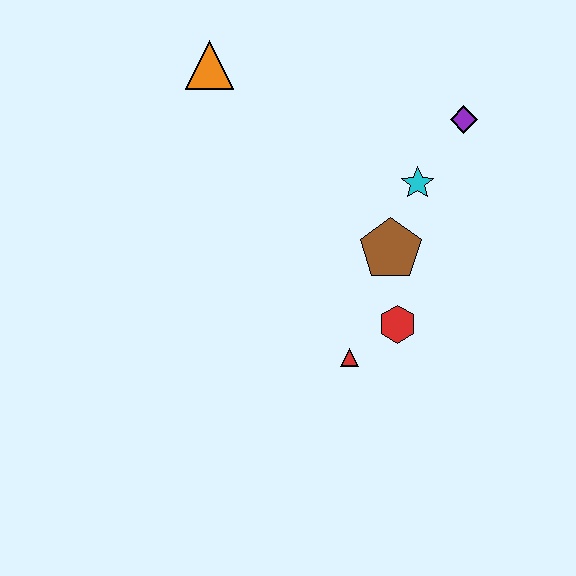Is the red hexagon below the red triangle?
No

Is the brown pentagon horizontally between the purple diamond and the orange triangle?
Yes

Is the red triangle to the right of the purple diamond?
No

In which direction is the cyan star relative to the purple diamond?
The cyan star is below the purple diamond.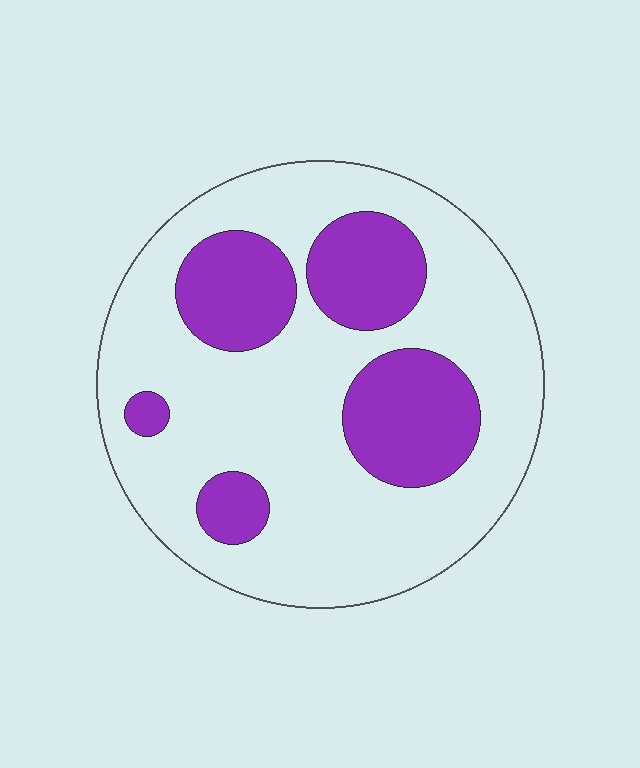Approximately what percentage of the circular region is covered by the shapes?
Approximately 30%.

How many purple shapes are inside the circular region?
5.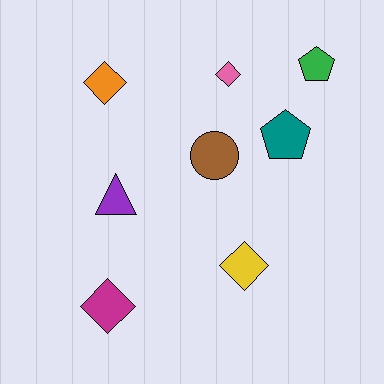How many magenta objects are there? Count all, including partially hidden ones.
There is 1 magenta object.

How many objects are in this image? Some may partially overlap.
There are 8 objects.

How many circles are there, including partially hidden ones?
There is 1 circle.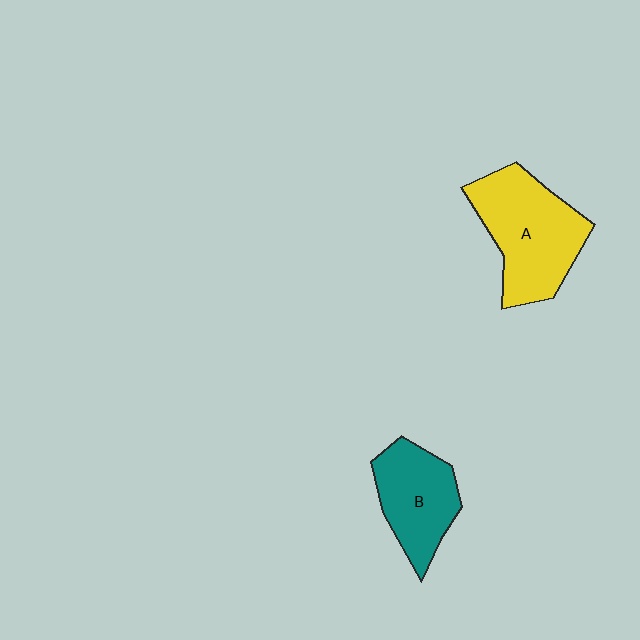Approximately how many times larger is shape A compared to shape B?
Approximately 1.4 times.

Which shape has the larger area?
Shape A (yellow).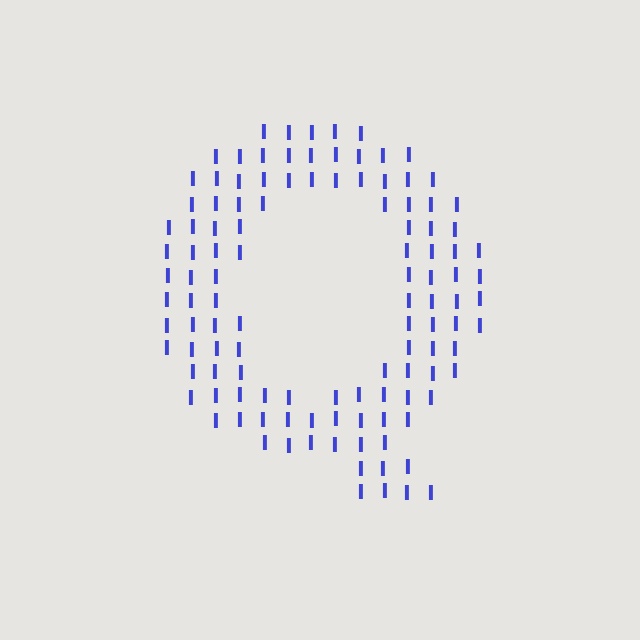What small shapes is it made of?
It is made of small letter I's.